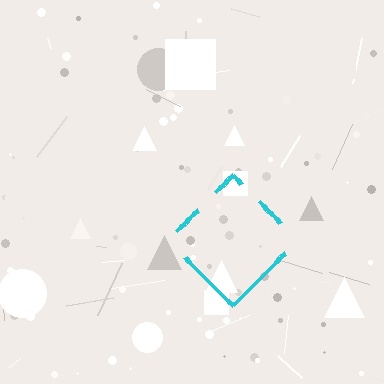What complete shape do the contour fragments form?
The contour fragments form a diamond.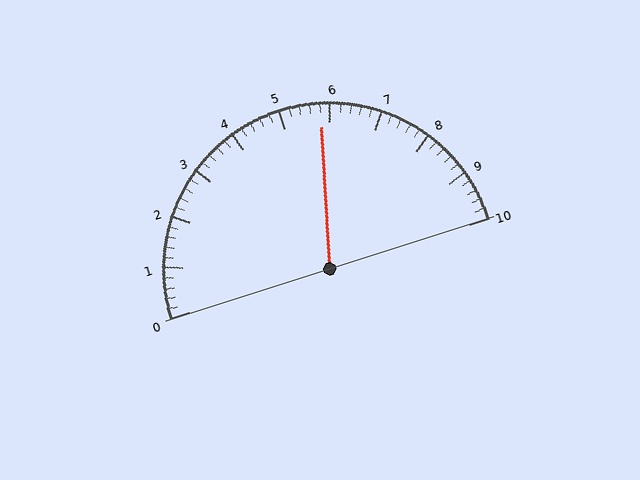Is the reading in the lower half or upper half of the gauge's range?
The reading is in the upper half of the range (0 to 10).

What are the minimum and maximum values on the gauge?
The gauge ranges from 0 to 10.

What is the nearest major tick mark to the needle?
The nearest major tick mark is 6.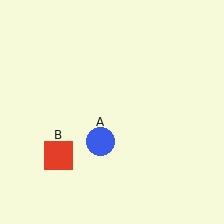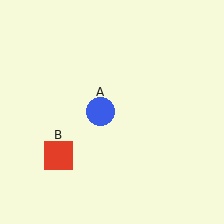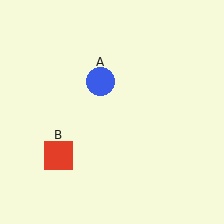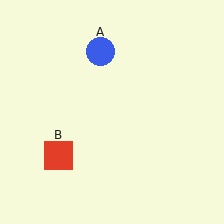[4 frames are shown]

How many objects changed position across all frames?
1 object changed position: blue circle (object A).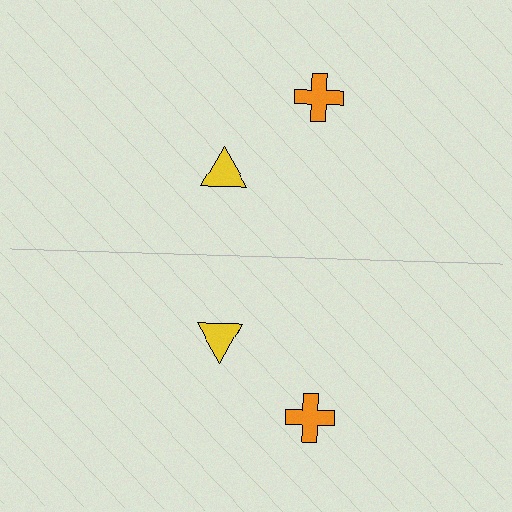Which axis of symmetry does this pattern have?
The pattern has a horizontal axis of symmetry running through the center of the image.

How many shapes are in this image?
There are 4 shapes in this image.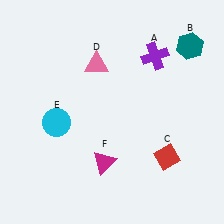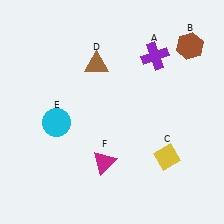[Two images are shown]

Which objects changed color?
B changed from teal to brown. C changed from red to yellow. D changed from pink to brown.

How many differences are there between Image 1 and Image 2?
There are 3 differences between the two images.